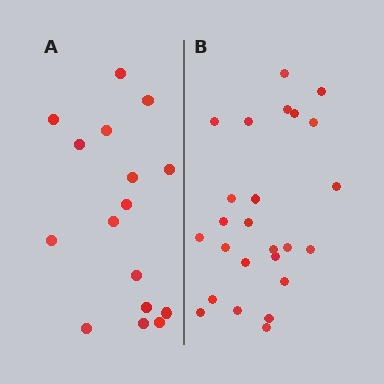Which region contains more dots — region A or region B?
Region B (the right region) has more dots.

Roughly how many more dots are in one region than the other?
Region B has roughly 8 or so more dots than region A.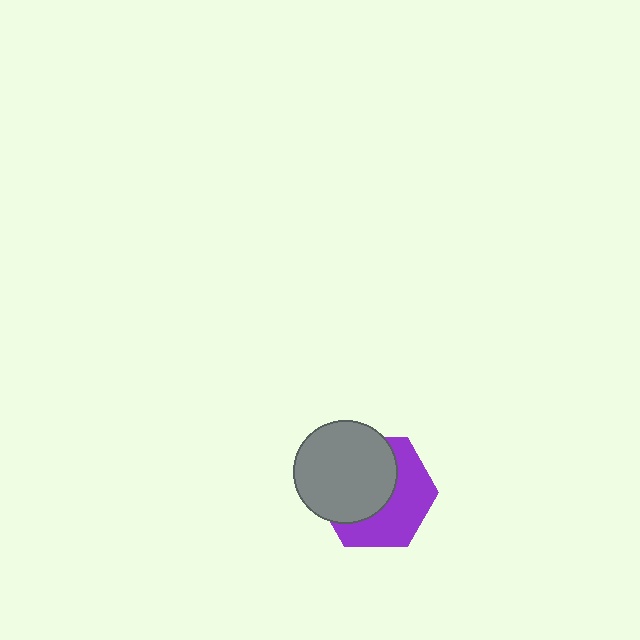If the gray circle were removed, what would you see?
You would see the complete purple hexagon.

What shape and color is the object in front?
The object in front is a gray circle.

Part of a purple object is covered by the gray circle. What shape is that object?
It is a hexagon.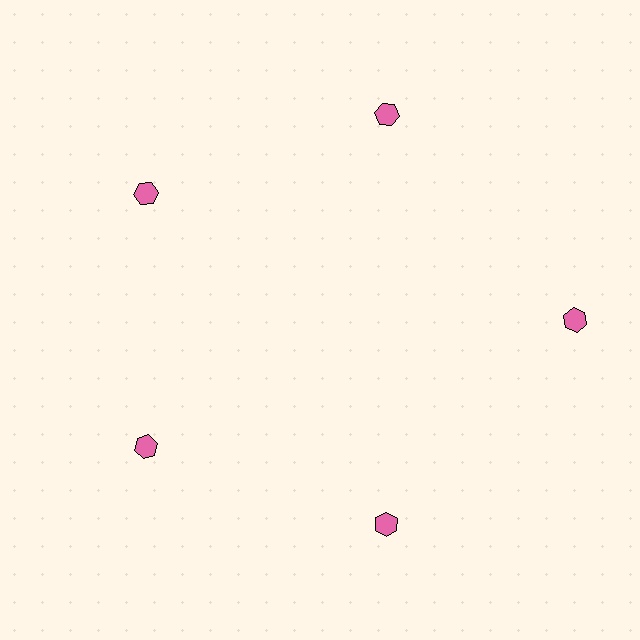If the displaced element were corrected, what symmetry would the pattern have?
It would have 5-fold rotational symmetry — the pattern would map onto itself every 72 degrees.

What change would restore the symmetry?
The symmetry would be restored by moving it inward, back onto the ring so that all 5 hexagons sit at equal angles and equal distance from the center.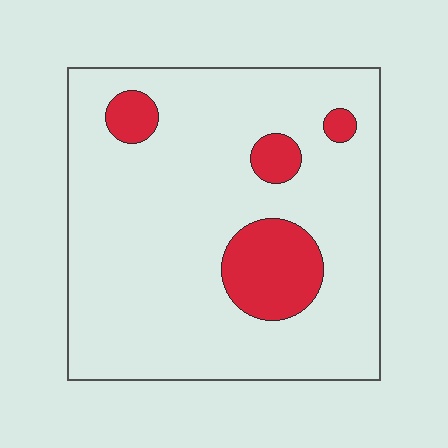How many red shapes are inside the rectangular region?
4.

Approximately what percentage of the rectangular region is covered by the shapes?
Approximately 15%.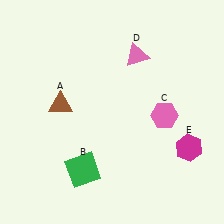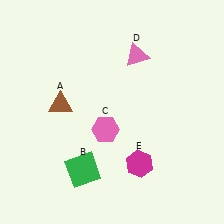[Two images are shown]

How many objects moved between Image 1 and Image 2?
2 objects moved between the two images.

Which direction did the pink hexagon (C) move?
The pink hexagon (C) moved left.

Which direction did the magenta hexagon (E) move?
The magenta hexagon (E) moved left.